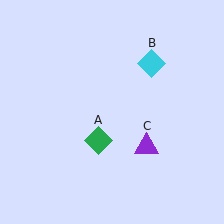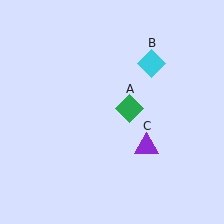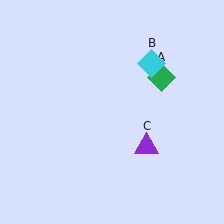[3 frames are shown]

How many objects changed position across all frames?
1 object changed position: green diamond (object A).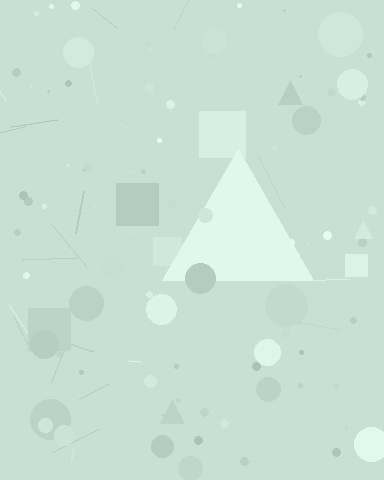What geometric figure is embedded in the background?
A triangle is embedded in the background.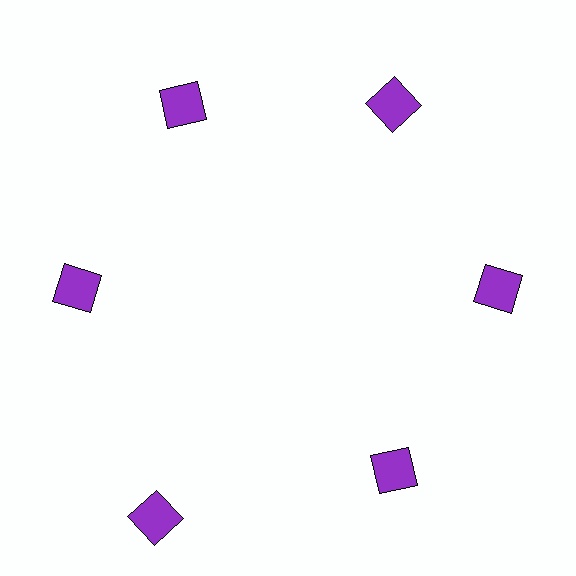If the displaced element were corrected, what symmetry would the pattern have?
It would have 6-fold rotational symmetry — the pattern would map onto itself every 60 degrees.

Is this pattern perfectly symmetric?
No. The 6 purple squares are arranged in a ring, but one element near the 7 o'clock position is pushed outward from the center, breaking the 6-fold rotational symmetry.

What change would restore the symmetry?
The symmetry would be restored by moving it inward, back onto the ring so that all 6 squares sit at equal angles and equal distance from the center.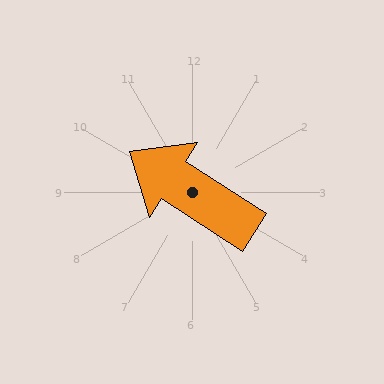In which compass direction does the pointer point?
Northwest.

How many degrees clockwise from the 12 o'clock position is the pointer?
Approximately 303 degrees.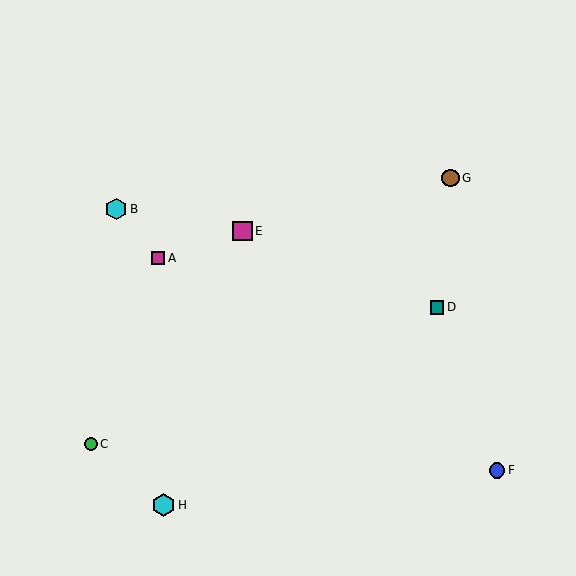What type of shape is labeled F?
Shape F is a blue circle.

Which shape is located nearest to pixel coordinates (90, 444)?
The green circle (labeled C) at (91, 444) is nearest to that location.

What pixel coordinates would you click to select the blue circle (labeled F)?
Click at (497, 470) to select the blue circle F.